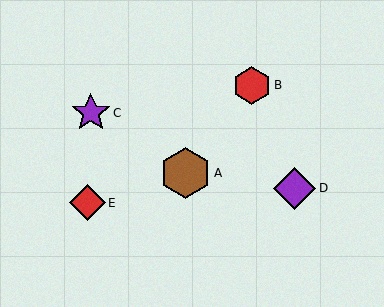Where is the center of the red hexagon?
The center of the red hexagon is at (252, 85).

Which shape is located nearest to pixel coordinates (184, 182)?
The brown hexagon (labeled A) at (185, 173) is nearest to that location.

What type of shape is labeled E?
Shape E is a red diamond.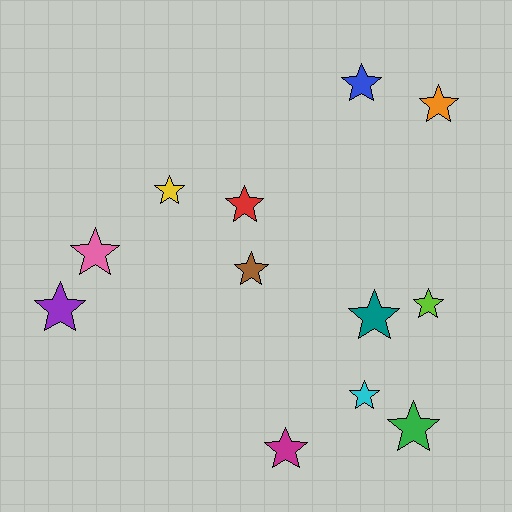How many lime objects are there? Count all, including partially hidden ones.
There is 1 lime object.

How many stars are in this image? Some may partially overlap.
There are 12 stars.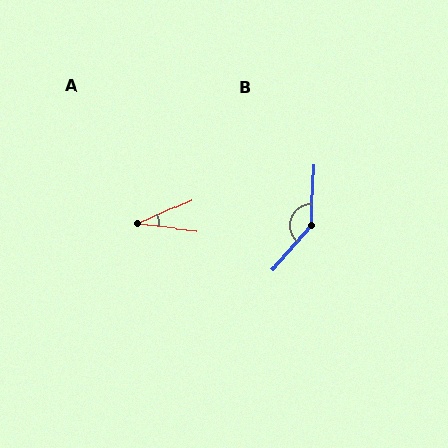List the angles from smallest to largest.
A (31°), B (141°).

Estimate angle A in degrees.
Approximately 31 degrees.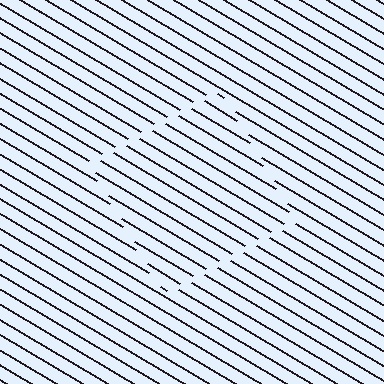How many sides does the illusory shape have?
4 sides — the line-ends trace a square.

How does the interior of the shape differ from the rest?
The interior of the shape contains the same grating, shifted by half a period — the contour is defined by the phase discontinuity where line-ends from the inner and outer gratings abut.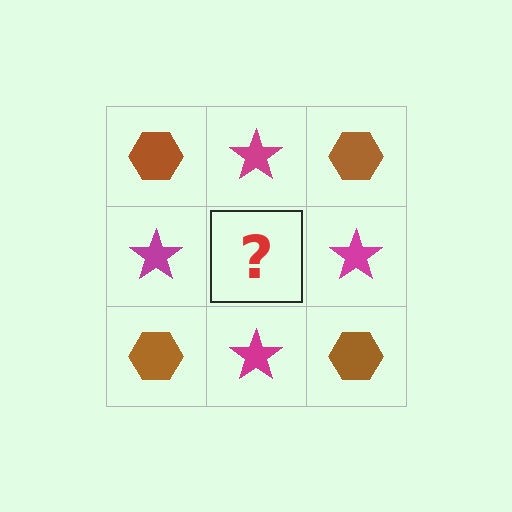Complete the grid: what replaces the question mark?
The question mark should be replaced with a brown hexagon.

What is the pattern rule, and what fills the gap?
The rule is that it alternates brown hexagon and magenta star in a checkerboard pattern. The gap should be filled with a brown hexagon.